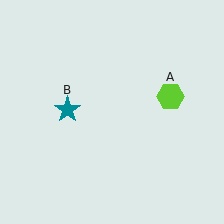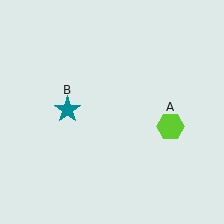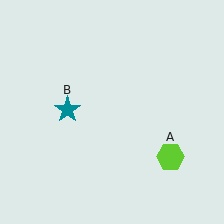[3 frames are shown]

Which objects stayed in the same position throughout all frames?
Teal star (object B) remained stationary.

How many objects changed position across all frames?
1 object changed position: lime hexagon (object A).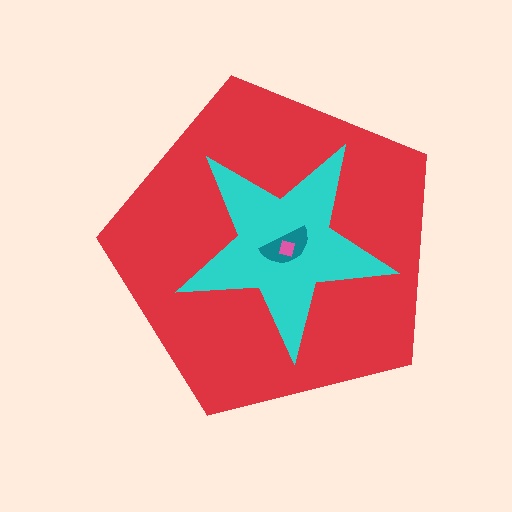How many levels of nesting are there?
4.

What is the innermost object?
The pink square.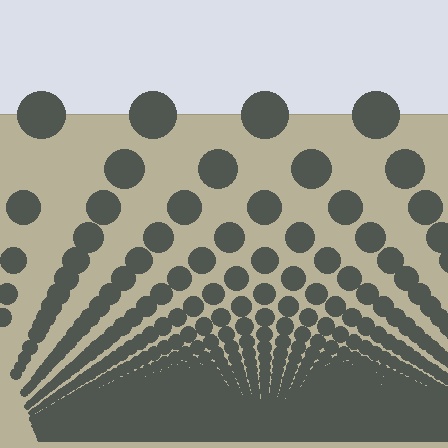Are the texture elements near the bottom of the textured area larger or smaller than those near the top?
Smaller. The gradient is inverted — elements near the bottom are smaller and denser.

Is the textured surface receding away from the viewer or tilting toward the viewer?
The surface appears to tilt toward the viewer. Texture elements get larger and sparser toward the top.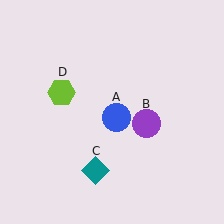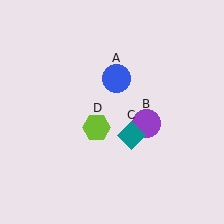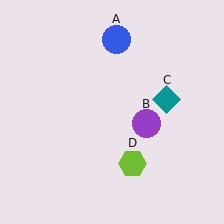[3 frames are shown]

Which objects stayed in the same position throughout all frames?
Purple circle (object B) remained stationary.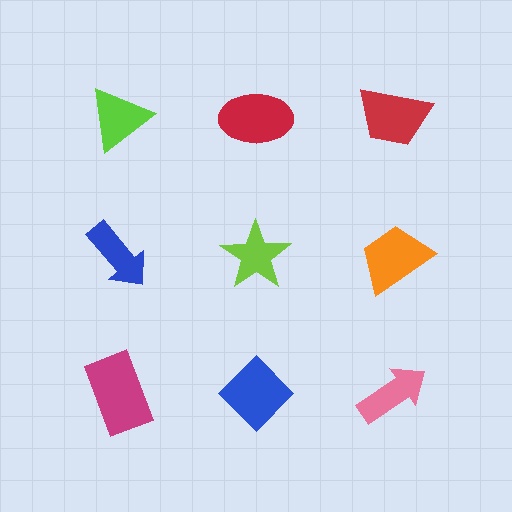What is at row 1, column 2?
A red ellipse.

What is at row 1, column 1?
A lime triangle.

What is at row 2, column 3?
An orange trapezoid.